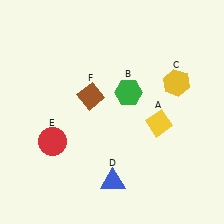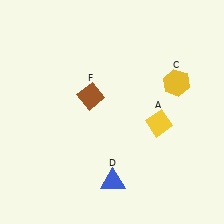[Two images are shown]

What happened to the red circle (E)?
The red circle (E) was removed in Image 2. It was in the bottom-left area of Image 1.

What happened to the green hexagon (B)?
The green hexagon (B) was removed in Image 2. It was in the top-right area of Image 1.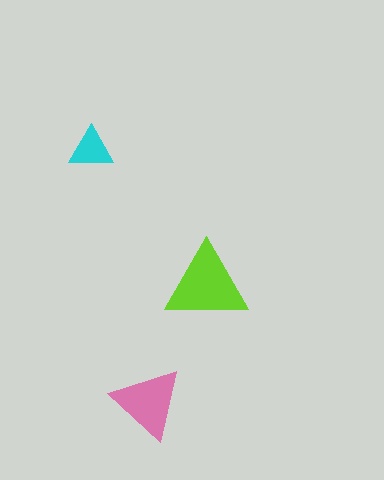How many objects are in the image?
There are 3 objects in the image.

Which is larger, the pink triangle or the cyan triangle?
The pink one.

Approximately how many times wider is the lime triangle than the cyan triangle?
About 2 times wider.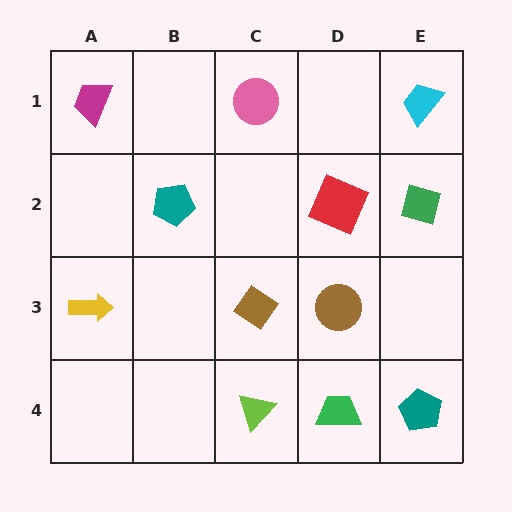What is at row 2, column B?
A teal pentagon.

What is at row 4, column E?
A teal pentagon.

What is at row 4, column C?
A lime triangle.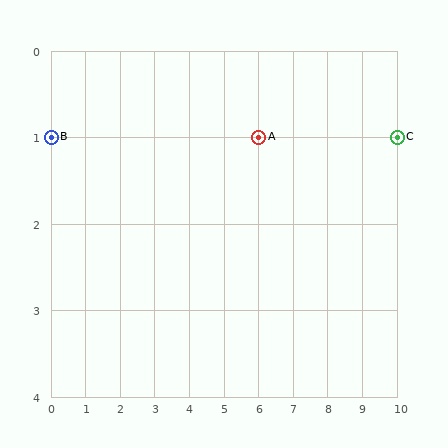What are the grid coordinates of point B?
Point B is at grid coordinates (0, 1).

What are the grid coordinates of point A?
Point A is at grid coordinates (6, 1).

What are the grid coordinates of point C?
Point C is at grid coordinates (10, 1).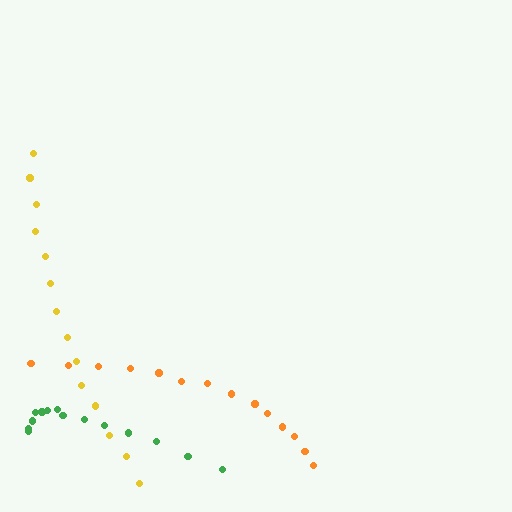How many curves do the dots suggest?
There are 3 distinct paths.